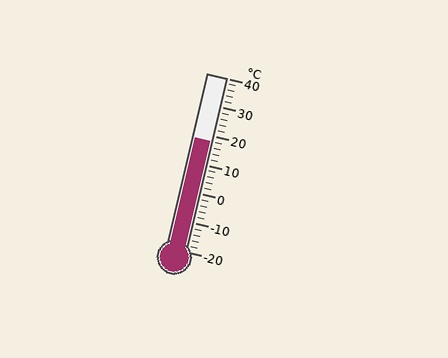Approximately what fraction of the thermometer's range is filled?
The thermometer is filled to approximately 65% of its range.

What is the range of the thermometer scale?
The thermometer scale ranges from -20°C to 40°C.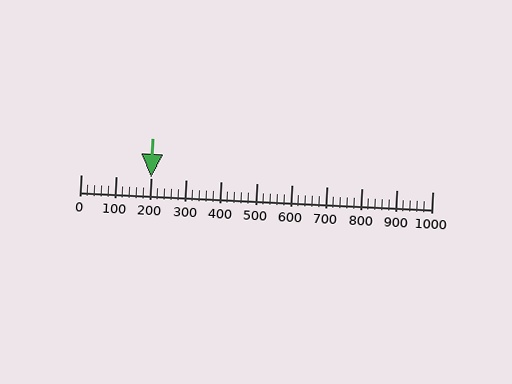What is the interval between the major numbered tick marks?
The major tick marks are spaced 100 units apart.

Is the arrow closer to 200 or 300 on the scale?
The arrow is closer to 200.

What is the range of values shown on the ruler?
The ruler shows values from 0 to 1000.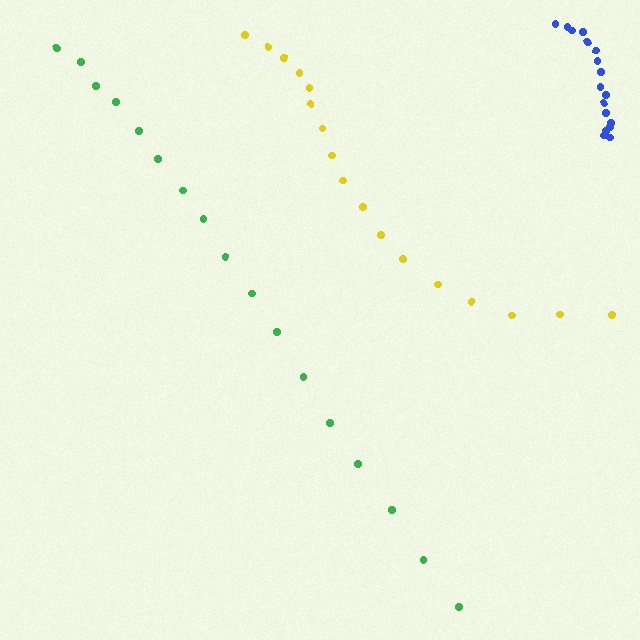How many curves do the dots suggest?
There are 3 distinct paths.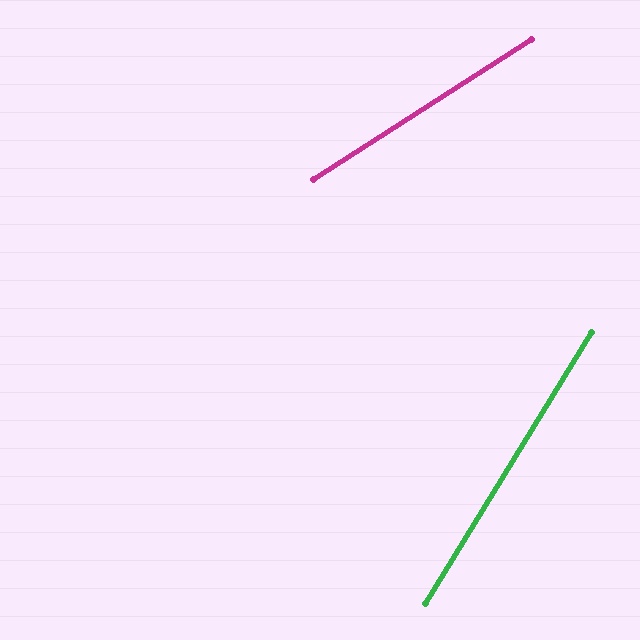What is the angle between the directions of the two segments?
Approximately 26 degrees.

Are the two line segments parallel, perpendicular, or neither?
Neither parallel nor perpendicular — they differ by about 26°.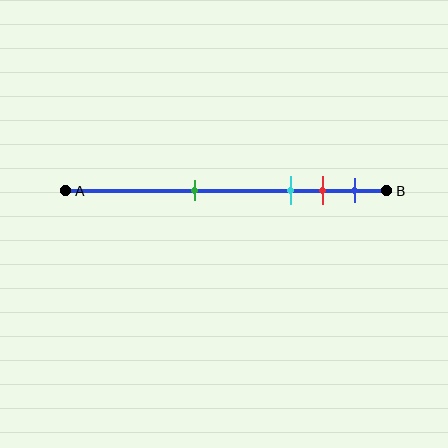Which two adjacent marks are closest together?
The red and blue marks are the closest adjacent pair.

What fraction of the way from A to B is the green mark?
The green mark is approximately 40% (0.4) of the way from A to B.